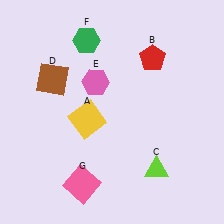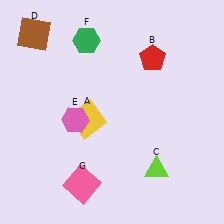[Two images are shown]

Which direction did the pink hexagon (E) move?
The pink hexagon (E) moved down.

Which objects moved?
The objects that moved are: the brown square (D), the pink hexagon (E).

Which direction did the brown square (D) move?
The brown square (D) moved up.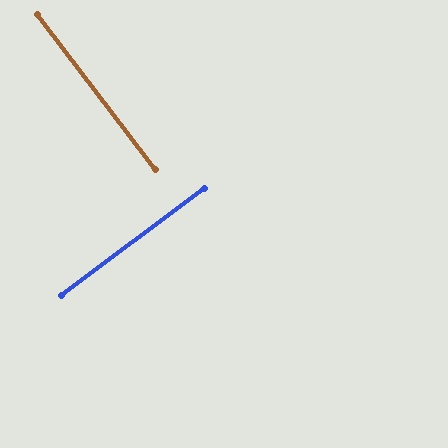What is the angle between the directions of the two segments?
Approximately 90 degrees.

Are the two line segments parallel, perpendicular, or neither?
Perpendicular — they meet at approximately 90°.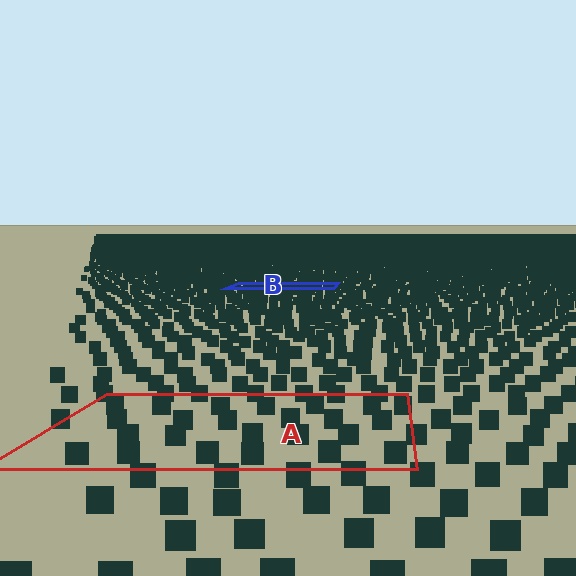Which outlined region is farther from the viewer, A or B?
Region B is farther from the viewer — the texture elements inside it appear smaller and more densely packed.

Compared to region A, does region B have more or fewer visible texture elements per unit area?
Region B has more texture elements per unit area — they are packed more densely because it is farther away.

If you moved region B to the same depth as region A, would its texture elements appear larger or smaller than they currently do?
They would appear larger. At a closer depth, the same texture elements are projected at a bigger on-screen size.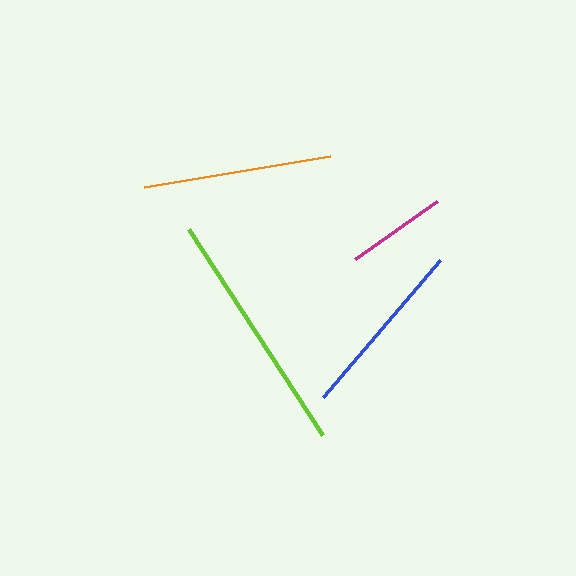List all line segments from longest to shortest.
From longest to shortest: lime, orange, blue, magenta.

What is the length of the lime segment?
The lime segment is approximately 245 pixels long.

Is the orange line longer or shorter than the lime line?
The lime line is longer than the orange line.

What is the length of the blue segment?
The blue segment is approximately 180 pixels long.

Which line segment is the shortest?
The magenta line is the shortest at approximately 100 pixels.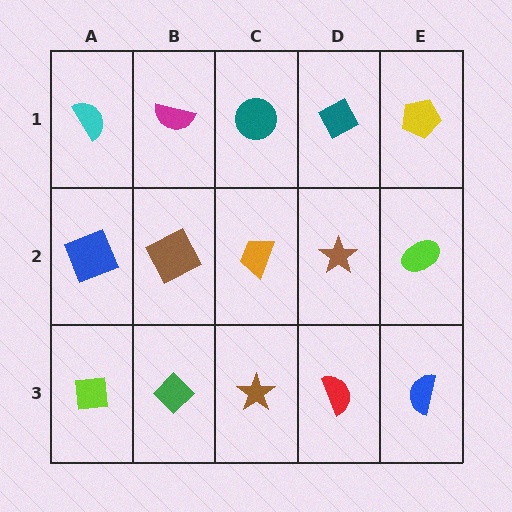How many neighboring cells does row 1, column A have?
2.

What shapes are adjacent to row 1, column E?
A lime ellipse (row 2, column E), a teal diamond (row 1, column D).